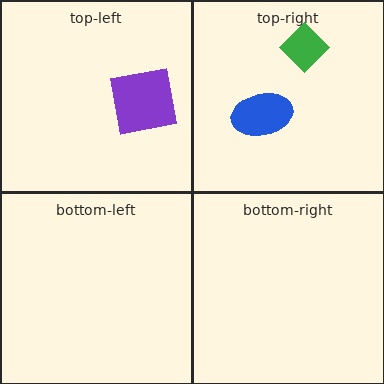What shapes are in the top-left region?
The purple square.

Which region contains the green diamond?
The top-right region.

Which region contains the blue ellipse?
The top-right region.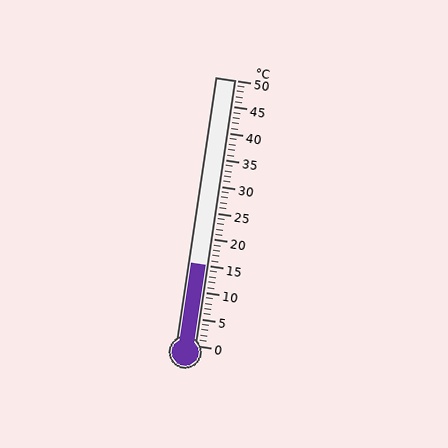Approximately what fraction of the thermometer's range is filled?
The thermometer is filled to approximately 30% of its range.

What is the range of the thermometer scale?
The thermometer scale ranges from 0°C to 50°C.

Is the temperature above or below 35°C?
The temperature is below 35°C.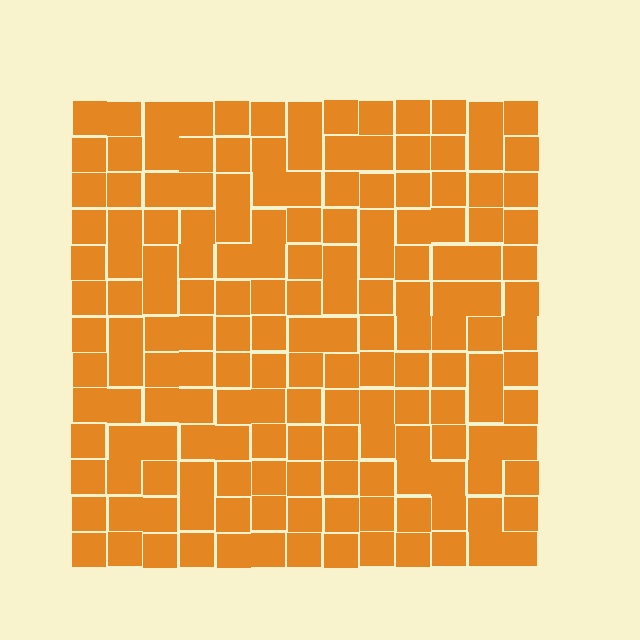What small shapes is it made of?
It is made of small squares.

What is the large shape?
The large shape is a square.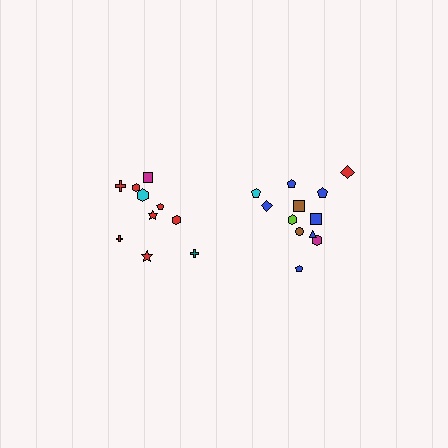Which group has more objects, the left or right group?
The right group.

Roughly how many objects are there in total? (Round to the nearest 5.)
Roughly 20 objects in total.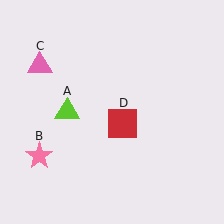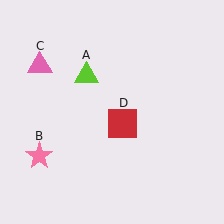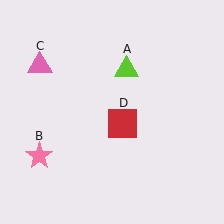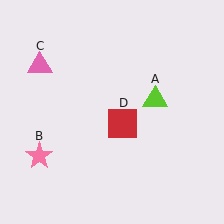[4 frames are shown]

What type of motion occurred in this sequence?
The lime triangle (object A) rotated clockwise around the center of the scene.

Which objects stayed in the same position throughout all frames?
Pink star (object B) and pink triangle (object C) and red square (object D) remained stationary.